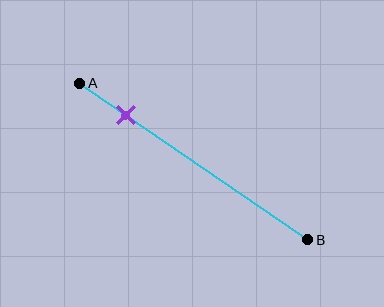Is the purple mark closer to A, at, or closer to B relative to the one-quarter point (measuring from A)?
The purple mark is closer to point A than the one-quarter point of segment AB.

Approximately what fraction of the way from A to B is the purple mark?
The purple mark is approximately 20% of the way from A to B.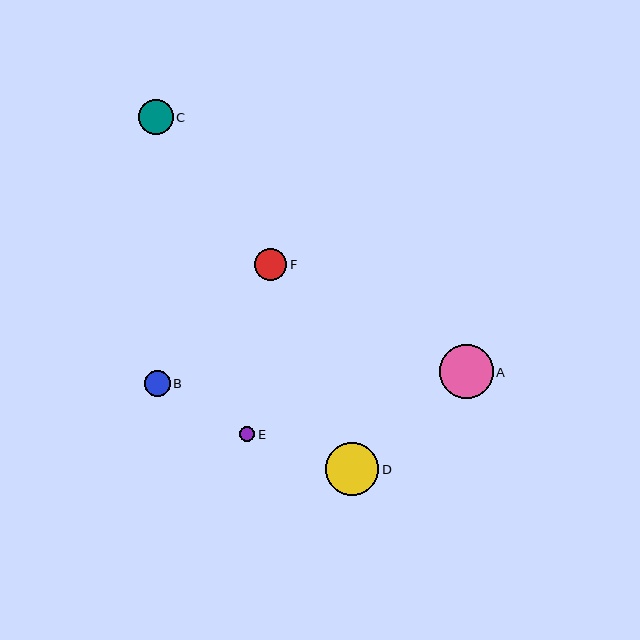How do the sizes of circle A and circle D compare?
Circle A and circle D are approximately the same size.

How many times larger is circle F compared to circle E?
Circle F is approximately 2.1 times the size of circle E.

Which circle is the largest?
Circle A is the largest with a size of approximately 54 pixels.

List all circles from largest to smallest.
From largest to smallest: A, D, C, F, B, E.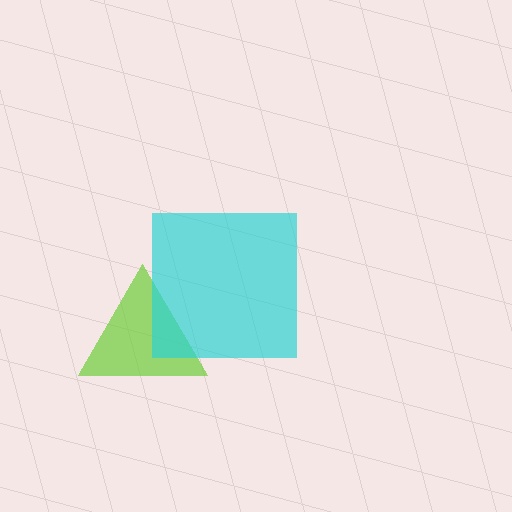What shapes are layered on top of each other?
The layered shapes are: a lime triangle, a cyan square.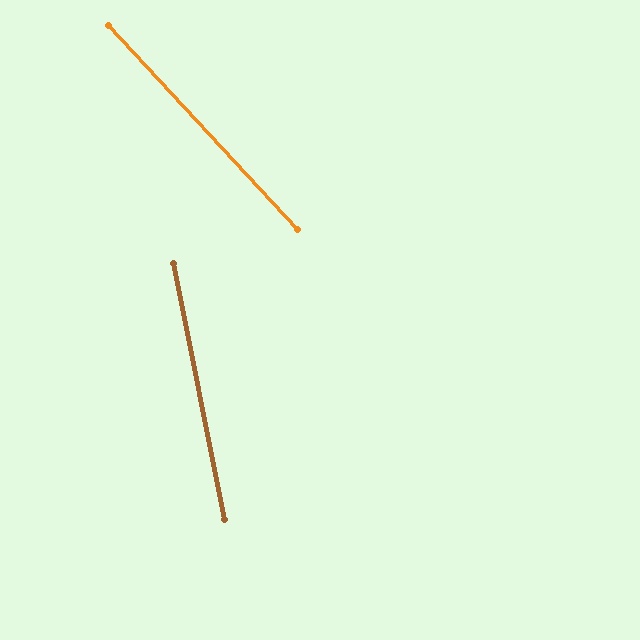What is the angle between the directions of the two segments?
Approximately 31 degrees.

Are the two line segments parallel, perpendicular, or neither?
Neither parallel nor perpendicular — they differ by about 31°.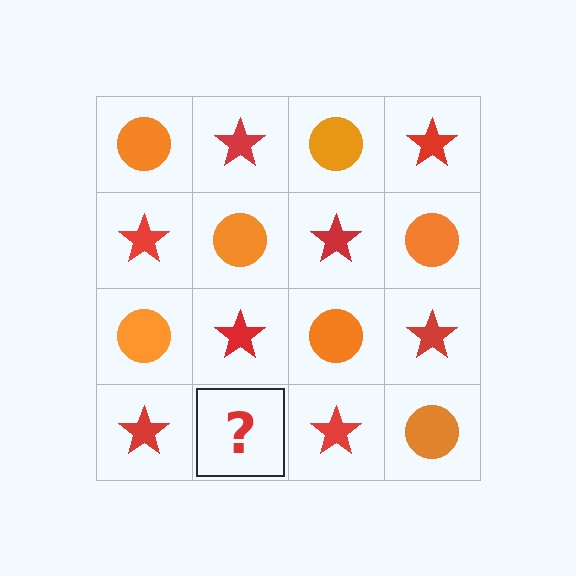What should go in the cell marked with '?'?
The missing cell should contain an orange circle.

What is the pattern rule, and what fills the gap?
The rule is that it alternates orange circle and red star in a checkerboard pattern. The gap should be filled with an orange circle.